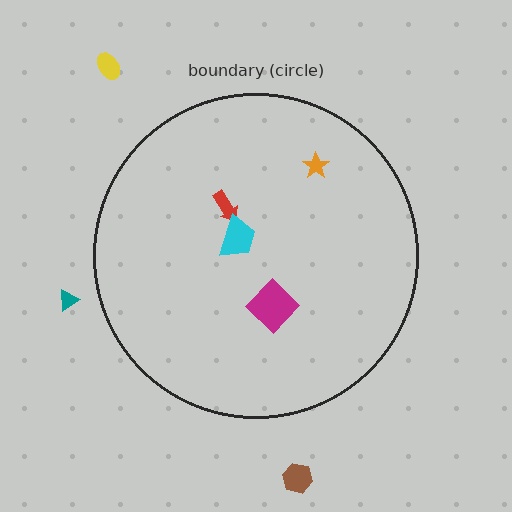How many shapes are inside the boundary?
4 inside, 3 outside.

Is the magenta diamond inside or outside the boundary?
Inside.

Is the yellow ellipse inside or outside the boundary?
Outside.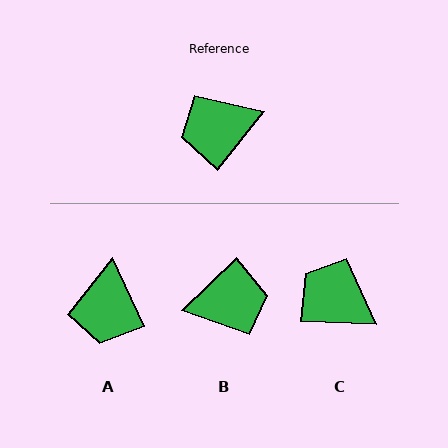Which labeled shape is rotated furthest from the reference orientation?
B, about 173 degrees away.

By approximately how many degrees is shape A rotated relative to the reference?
Approximately 64 degrees counter-clockwise.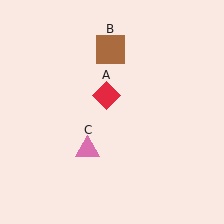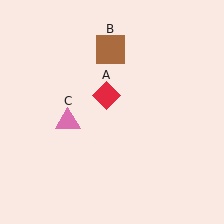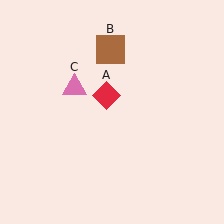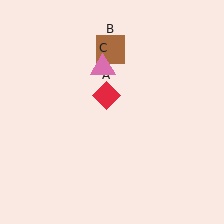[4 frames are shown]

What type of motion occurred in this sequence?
The pink triangle (object C) rotated clockwise around the center of the scene.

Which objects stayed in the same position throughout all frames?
Red diamond (object A) and brown square (object B) remained stationary.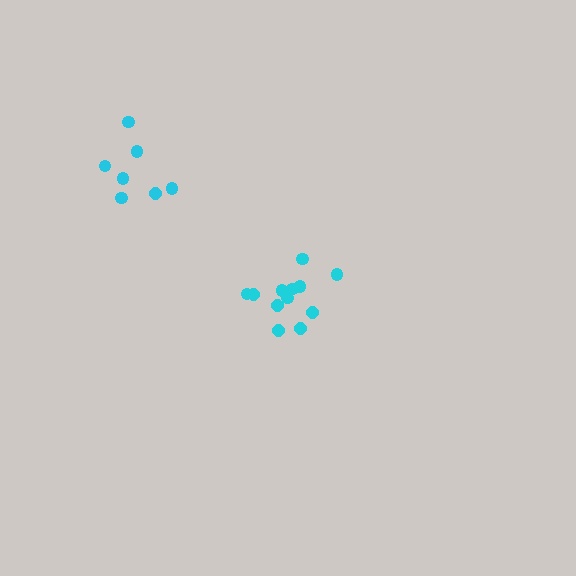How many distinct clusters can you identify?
There are 2 distinct clusters.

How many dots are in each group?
Group 1: 7 dots, Group 2: 12 dots (19 total).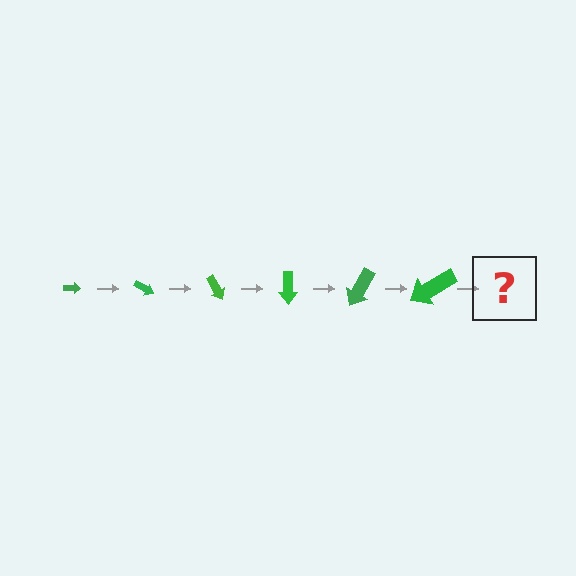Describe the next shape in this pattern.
It should be an arrow, larger than the previous one and rotated 180 degrees from the start.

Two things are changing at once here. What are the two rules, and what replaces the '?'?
The two rules are that the arrow grows larger each step and it rotates 30 degrees each step. The '?' should be an arrow, larger than the previous one and rotated 180 degrees from the start.